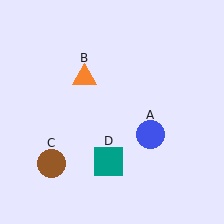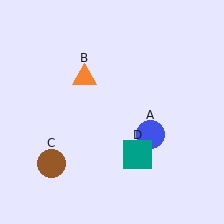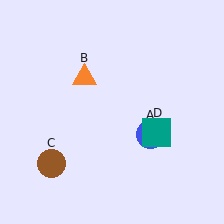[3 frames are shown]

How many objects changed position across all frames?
1 object changed position: teal square (object D).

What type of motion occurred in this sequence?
The teal square (object D) rotated counterclockwise around the center of the scene.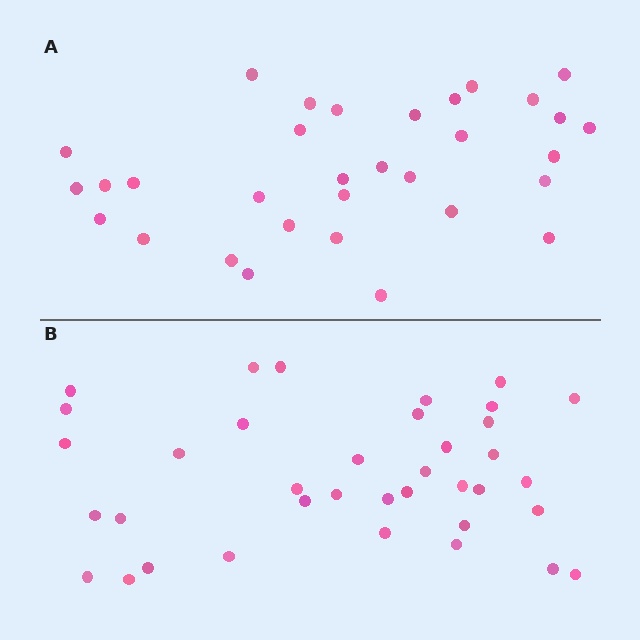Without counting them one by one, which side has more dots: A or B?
Region B (the bottom region) has more dots.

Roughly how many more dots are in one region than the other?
Region B has about 5 more dots than region A.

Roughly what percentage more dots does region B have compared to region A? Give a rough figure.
About 15% more.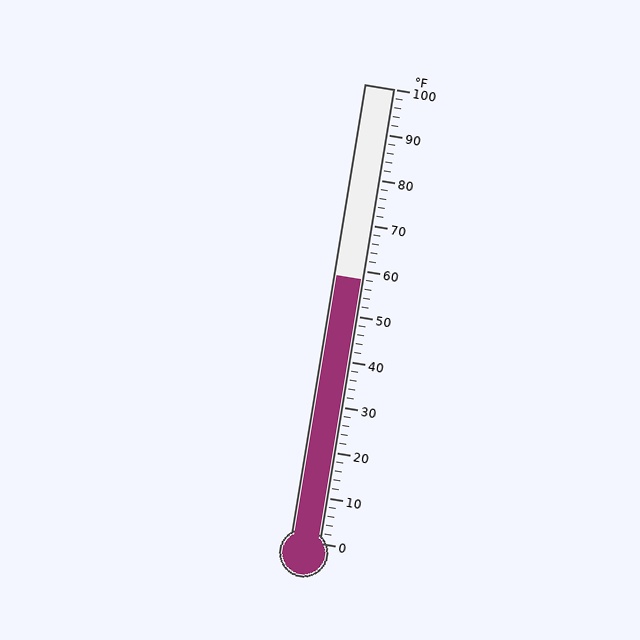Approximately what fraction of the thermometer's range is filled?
The thermometer is filled to approximately 60% of its range.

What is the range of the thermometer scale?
The thermometer scale ranges from 0°F to 100°F.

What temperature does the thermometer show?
The thermometer shows approximately 58°F.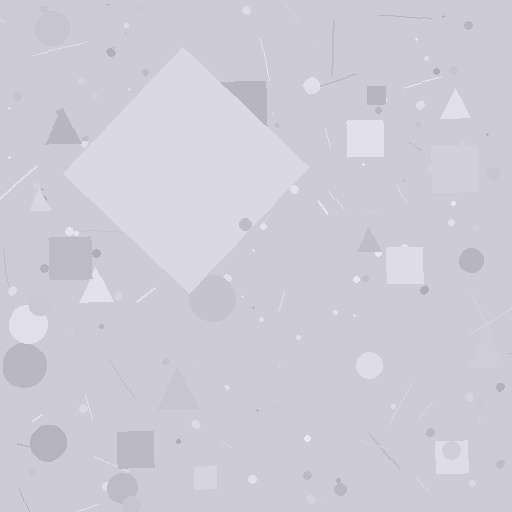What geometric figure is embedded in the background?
A diamond is embedded in the background.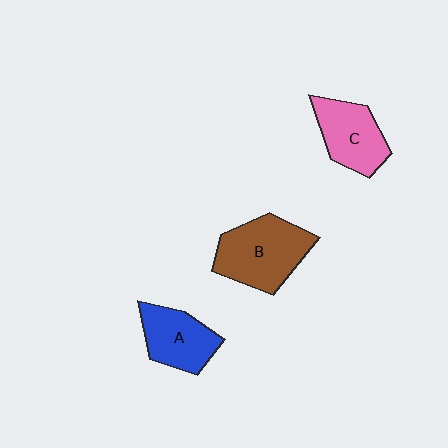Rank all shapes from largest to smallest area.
From largest to smallest: B (brown), C (pink), A (blue).